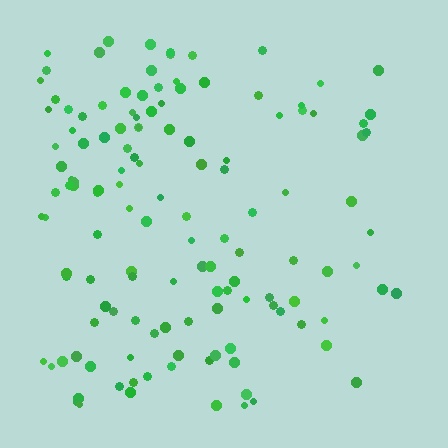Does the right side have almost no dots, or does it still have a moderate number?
Still a moderate number, just noticeably fewer than the left.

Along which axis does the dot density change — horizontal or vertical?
Horizontal.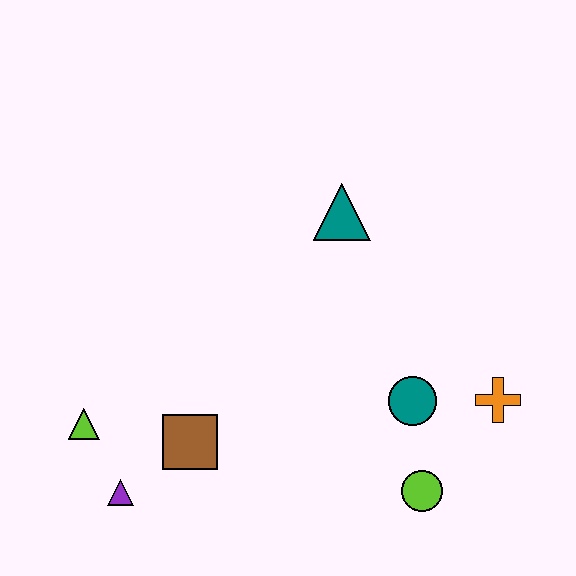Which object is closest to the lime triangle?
The purple triangle is closest to the lime triangle.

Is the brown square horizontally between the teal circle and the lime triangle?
Yes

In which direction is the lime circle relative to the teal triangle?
The lime circle is below the teal triangle.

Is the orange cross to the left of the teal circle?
No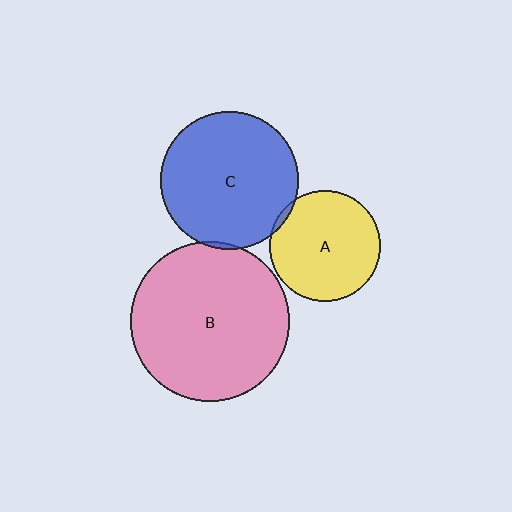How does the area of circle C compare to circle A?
Approximately 1.5 times.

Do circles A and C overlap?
Yes.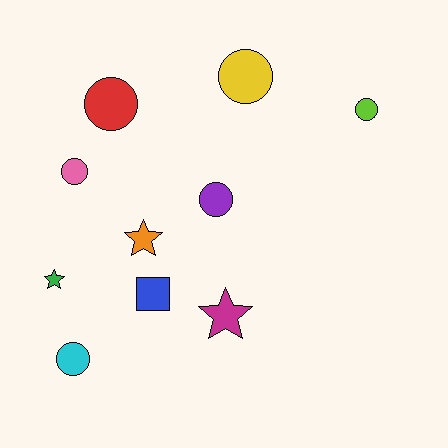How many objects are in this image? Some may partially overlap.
There are 10 objects.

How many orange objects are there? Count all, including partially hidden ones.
There is 1 orange object.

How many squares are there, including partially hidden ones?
There is 1 square.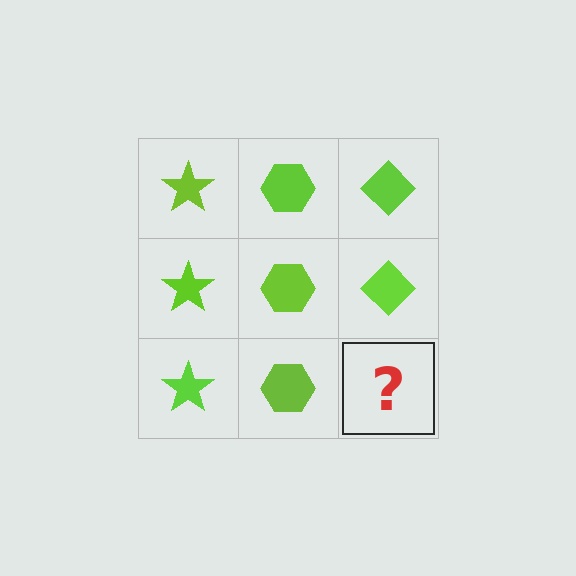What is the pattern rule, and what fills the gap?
The rule is that each column has a consistent shape. The gap should be filled with a lime diamond.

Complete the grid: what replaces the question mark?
The question mark should be replaced with a lime diamond.